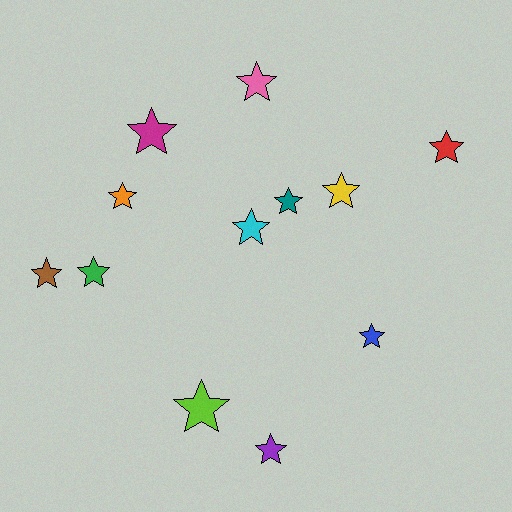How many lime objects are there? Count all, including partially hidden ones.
There is 1 lime object.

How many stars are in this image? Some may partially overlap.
There are 12 stars.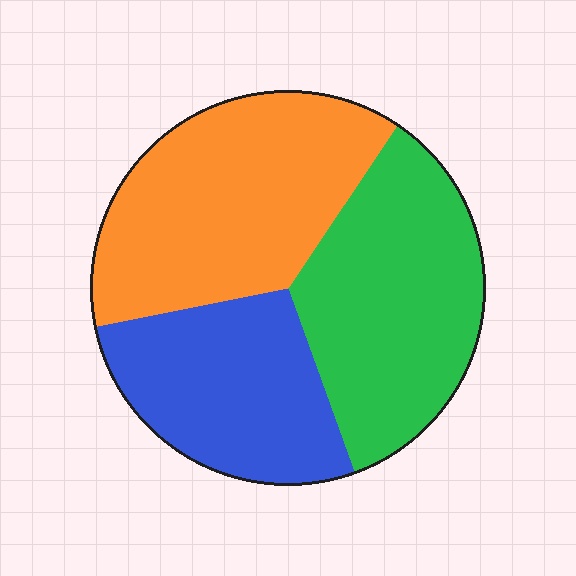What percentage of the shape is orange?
Orange covers 38% of the shape.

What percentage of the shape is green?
Green takes up about one third (1/3) of the shape.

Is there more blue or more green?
Green.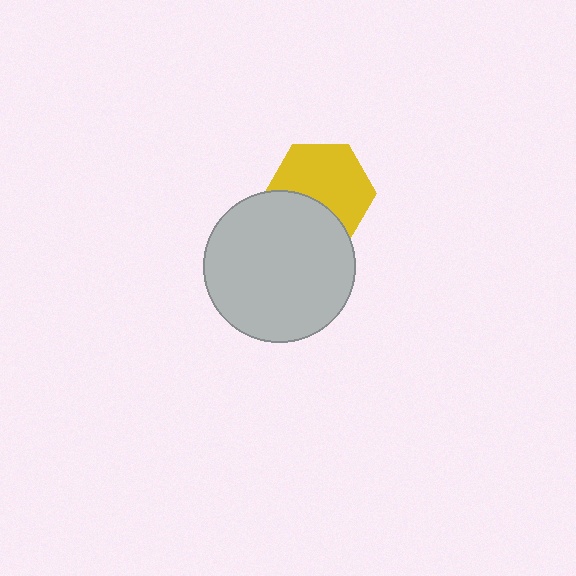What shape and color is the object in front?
The object in front is a light gray circle.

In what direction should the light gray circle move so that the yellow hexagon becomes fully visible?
The light gray circle should move down. That is the shortest direction to clear the overlap and leave the yellow hexagon fully visible.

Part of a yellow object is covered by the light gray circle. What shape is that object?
It is a hexagon.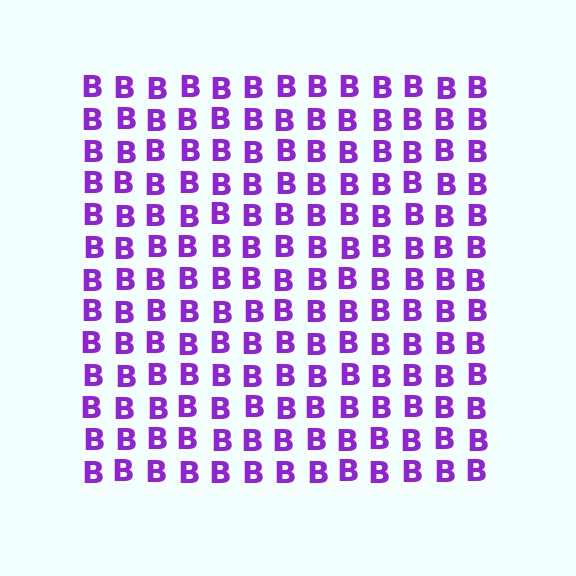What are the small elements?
The small elements are letter B's.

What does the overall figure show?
The overall figure shows a square.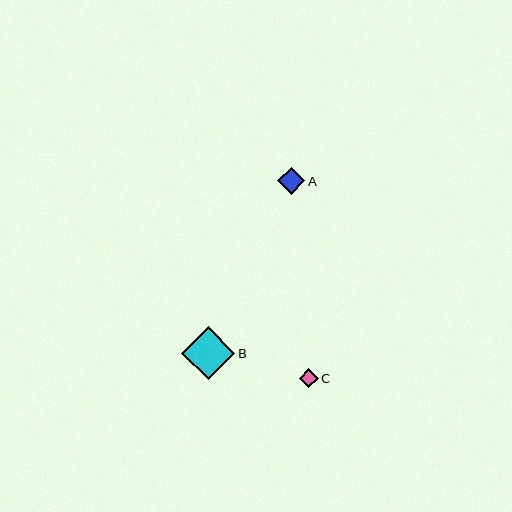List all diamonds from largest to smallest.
From largest to smallest: B, A, C.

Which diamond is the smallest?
Diamond C is the smallest with a size of approximately 19 pixels.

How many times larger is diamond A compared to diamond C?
Diamond A is approximately 1.5 times the size of diamond C.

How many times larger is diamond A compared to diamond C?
Diamond A is approximately 1.5 times the size of diamond C.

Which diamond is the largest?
Diamond B is the largest with a size of approximately 53 pixels.